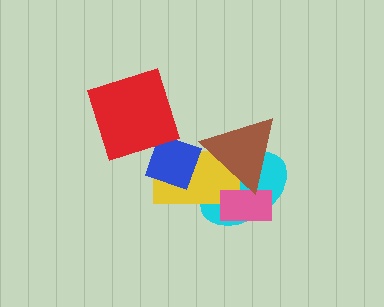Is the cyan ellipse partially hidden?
Yes, it is partially covered by another shape.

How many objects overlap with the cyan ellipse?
3 objects overlap with the cyan ellipse.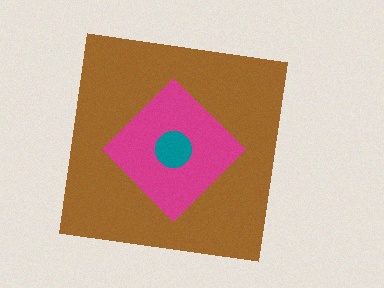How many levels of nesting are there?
3.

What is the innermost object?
The teal circle.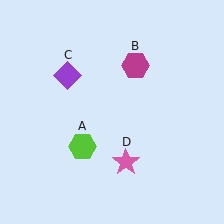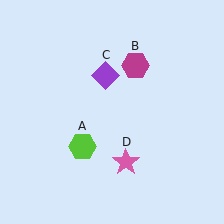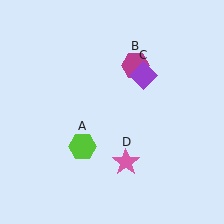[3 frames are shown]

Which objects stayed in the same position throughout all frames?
Lime hexagon (object A) and magenta hexagon (object B) and pink star (object D) remained stationary.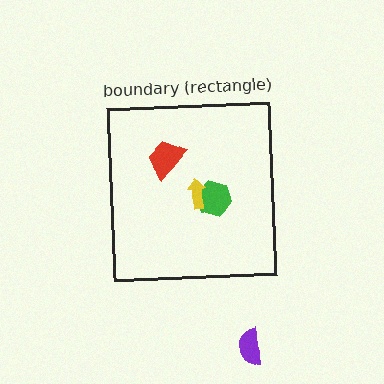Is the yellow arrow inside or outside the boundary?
Inside.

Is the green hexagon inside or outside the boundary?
Inside.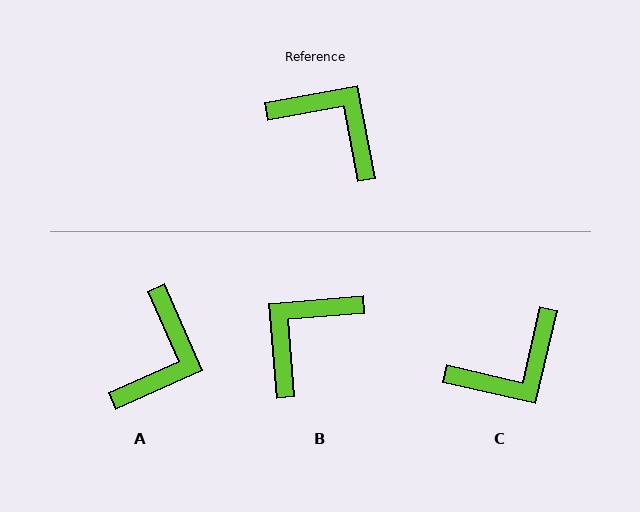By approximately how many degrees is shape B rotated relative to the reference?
Approximately 84 degrees counter-clockwise.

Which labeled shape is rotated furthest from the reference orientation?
C, about 114 degrees away.